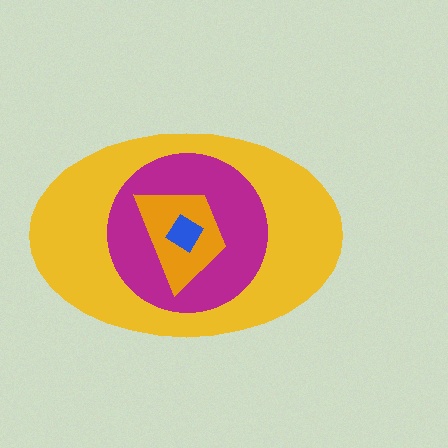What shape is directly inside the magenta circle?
The orange trapezoid.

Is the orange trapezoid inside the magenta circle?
Yes.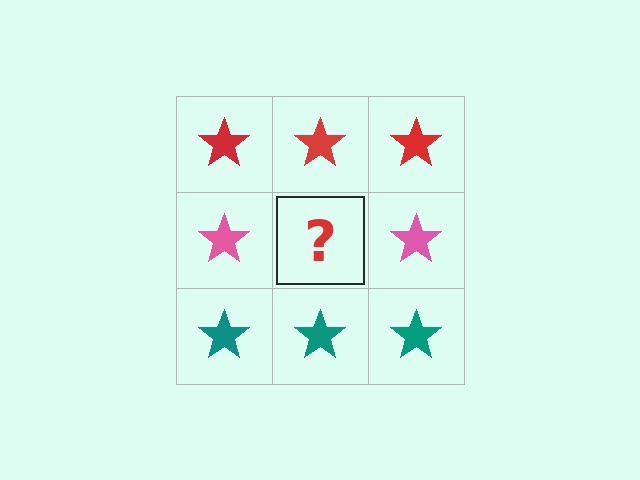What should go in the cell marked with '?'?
The missing cell should contain a pink star.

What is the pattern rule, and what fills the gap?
The rule is that each row has a consistent color. The gap should be filled with a pink star.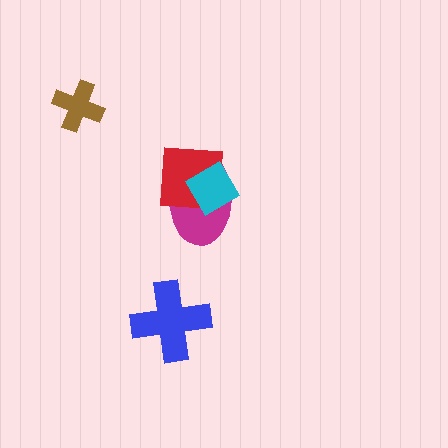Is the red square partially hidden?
Yes, it is partially covered by another shape.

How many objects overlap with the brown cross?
0 objects overlap with the brown cross.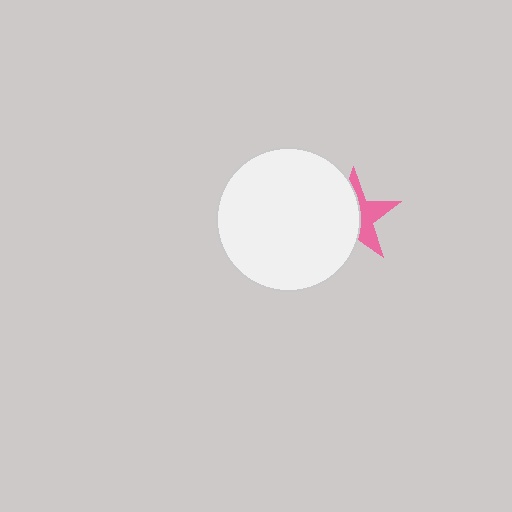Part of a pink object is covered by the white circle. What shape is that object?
It is a star.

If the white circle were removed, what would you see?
You would see the complete pink star.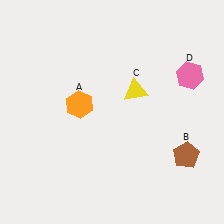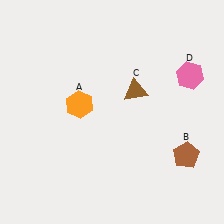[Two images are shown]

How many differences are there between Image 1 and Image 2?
There is 1 difference between the two images.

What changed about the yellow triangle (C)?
In Image 1, C is yellow. In Image 2, it changed to brown.